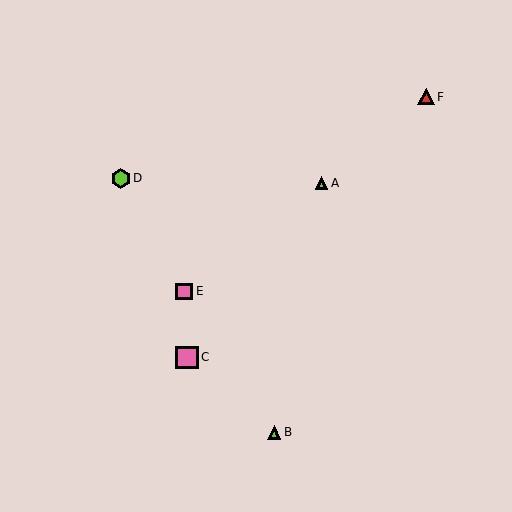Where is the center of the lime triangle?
The center of the lime triangle is at (322, 183).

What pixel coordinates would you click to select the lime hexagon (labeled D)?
Click at (121, 178) to select the lime hexagon D.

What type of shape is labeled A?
Shape A is a lime triangle.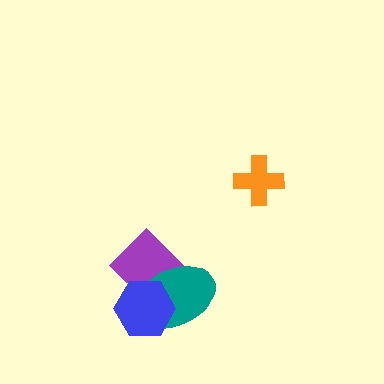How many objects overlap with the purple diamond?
2 objects overlap with the purple diamond.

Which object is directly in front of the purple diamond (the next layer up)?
The teal ellipse is directly in front of the purple diamond.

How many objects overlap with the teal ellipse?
2 objects overlap with the teal ellipse.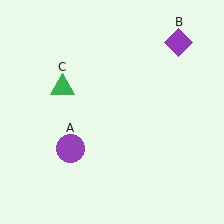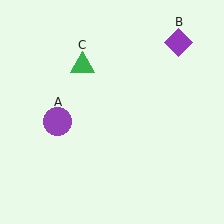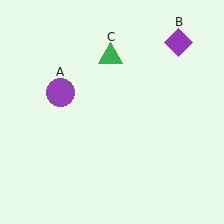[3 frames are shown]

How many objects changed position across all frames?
2 objects changed position: purple circle (object A), green triangle (object C).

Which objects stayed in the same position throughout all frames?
Purple diamond (object B) remained stationary.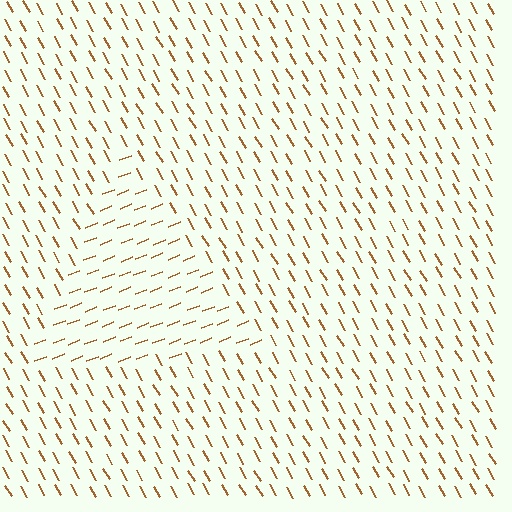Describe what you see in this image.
The image is filled with small brown line segments. A triangle region in the image has lines oriented differently from the surrounding lines, creating a visible texture boundary.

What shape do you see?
I see a triangle.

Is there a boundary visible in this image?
Yes, there is a texture boundary formed by a change in line orientation.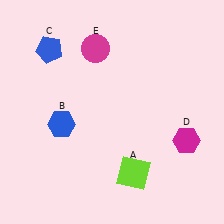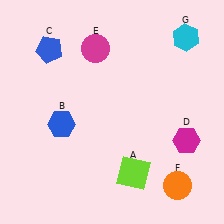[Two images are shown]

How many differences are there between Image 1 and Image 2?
There are 2 differences between the two images.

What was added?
An orange circle (F), a cyan hexagon (G) were added in Image 2.